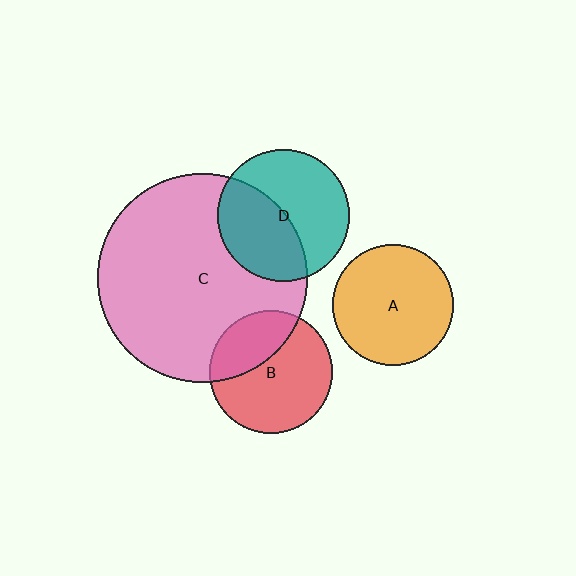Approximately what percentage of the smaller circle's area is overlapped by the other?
Approximately 35%.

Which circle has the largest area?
Circle C (pink).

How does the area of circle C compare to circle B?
Approximately 2.9 times.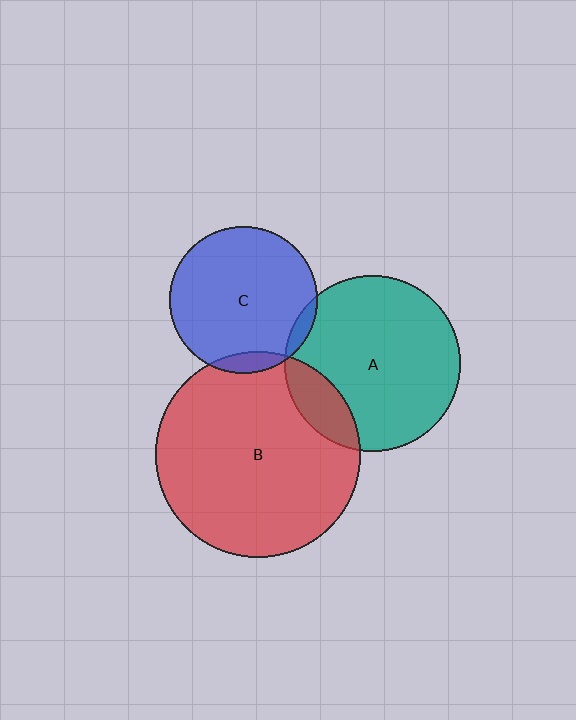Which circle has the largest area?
Circle B (red).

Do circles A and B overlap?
Yes.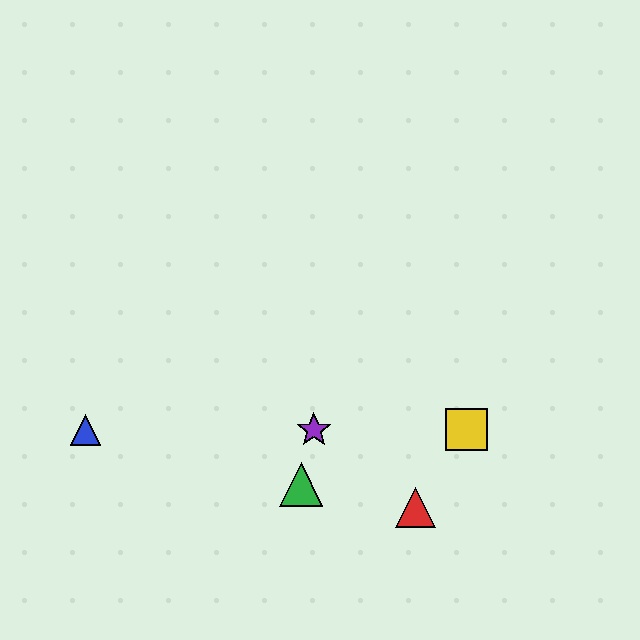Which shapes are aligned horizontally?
The blue triangle, the yellow square, the purple star are aligned horizontally.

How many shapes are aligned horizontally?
3 shapes (the blue triangle, the yellow square, the purple star) are aligned horizontally.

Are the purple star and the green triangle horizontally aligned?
No, the purple star is at y≈430 and the green triangle is at y≈485.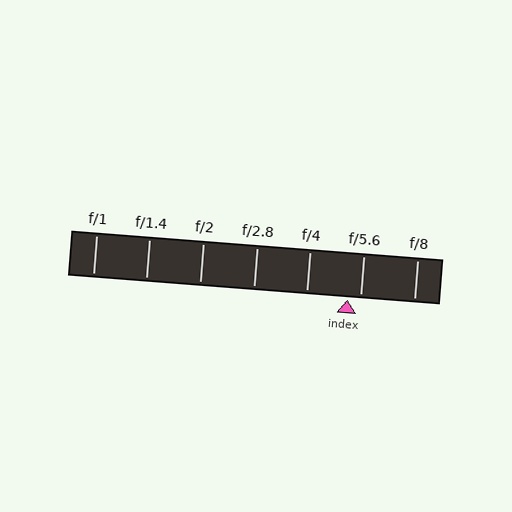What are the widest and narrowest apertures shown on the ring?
The widest aperture shown is f/1 and the narrowest is f/8.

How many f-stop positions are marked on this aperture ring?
There are 7 f-stop positions marked.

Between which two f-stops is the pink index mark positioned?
The index mark is between f/4 and f/5.6.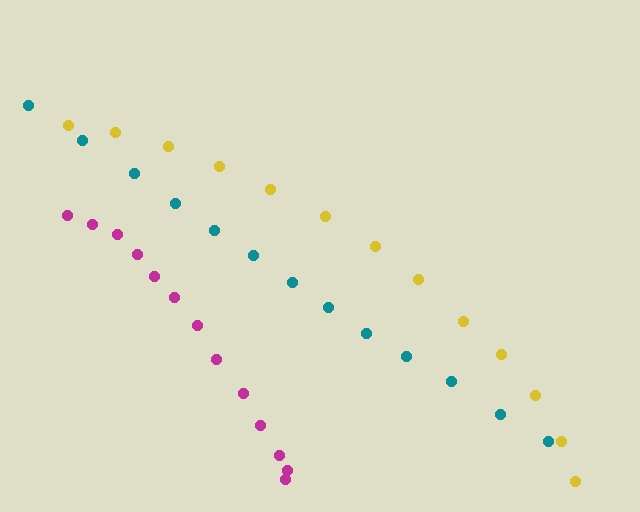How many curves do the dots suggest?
There are 3 distinct paths.